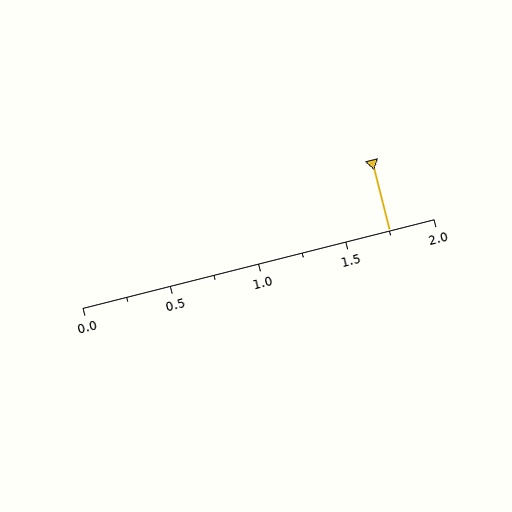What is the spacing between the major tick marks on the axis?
The major ticks are spaced 0.5 apart.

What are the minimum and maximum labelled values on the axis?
The axis runs from 0.0 to 2.0.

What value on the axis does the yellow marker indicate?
The marker indicates approximately 1.75.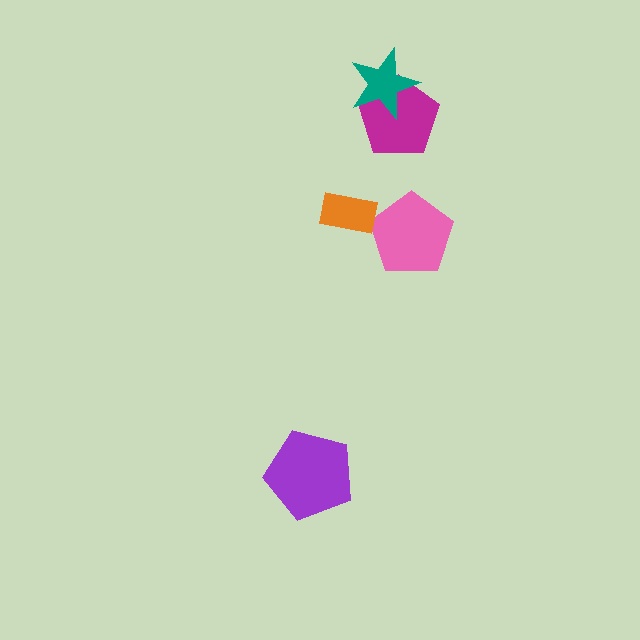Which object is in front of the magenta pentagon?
The teal star is in front of the magenta pentagon.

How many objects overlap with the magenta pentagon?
1 object overlaps with the magenta pentagon.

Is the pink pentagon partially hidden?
No, no other shape covers it.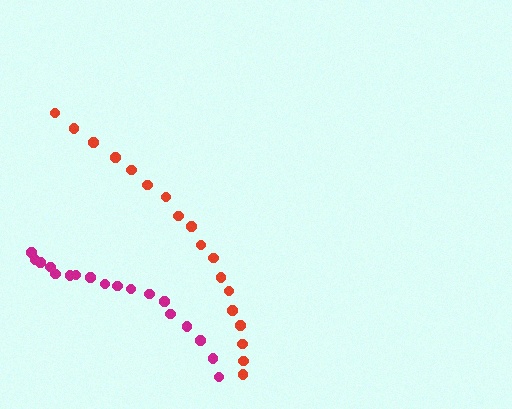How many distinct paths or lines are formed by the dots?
There are 2 distinct paths.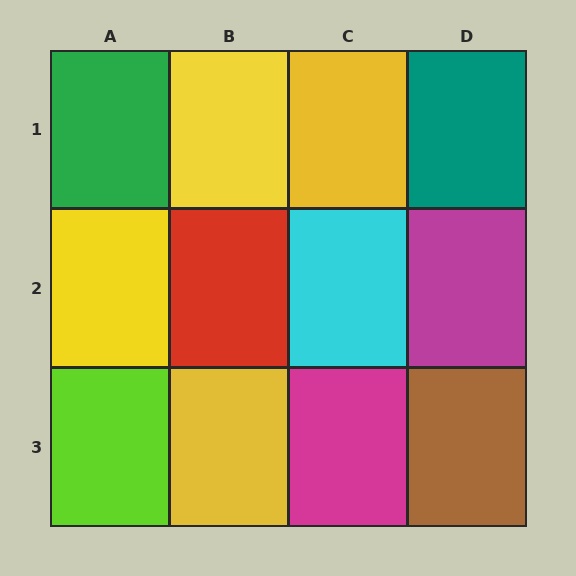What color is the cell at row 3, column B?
Yellow.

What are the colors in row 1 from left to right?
Green, yellow, yellow, teal.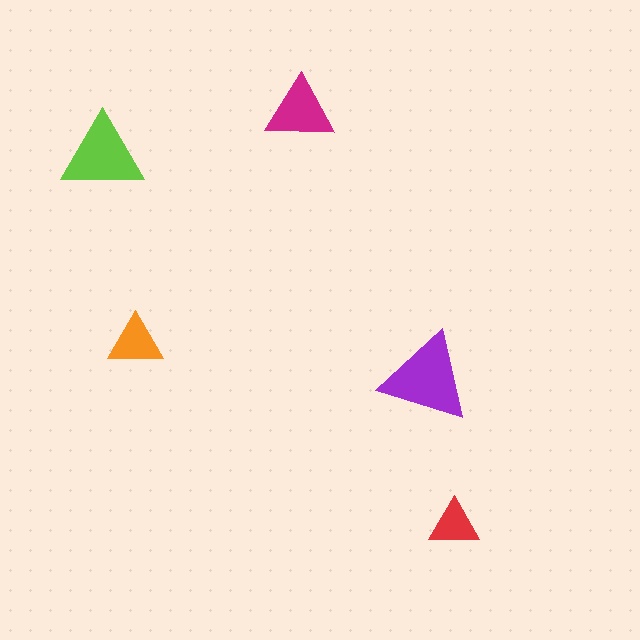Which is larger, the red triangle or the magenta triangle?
The magenta one.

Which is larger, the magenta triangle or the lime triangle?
The lime one.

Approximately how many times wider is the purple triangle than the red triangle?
About 2 times wider.